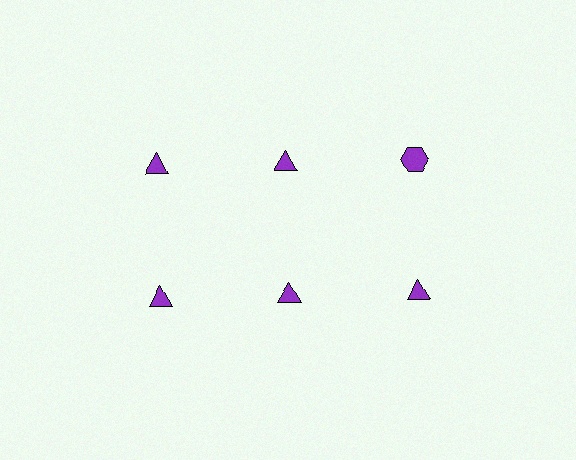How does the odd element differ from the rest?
It has a different shape: hexagon instead of triangle.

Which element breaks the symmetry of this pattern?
The purple hexagon in the top row, center column breaks the symmetry. All other shapes are purple triangles.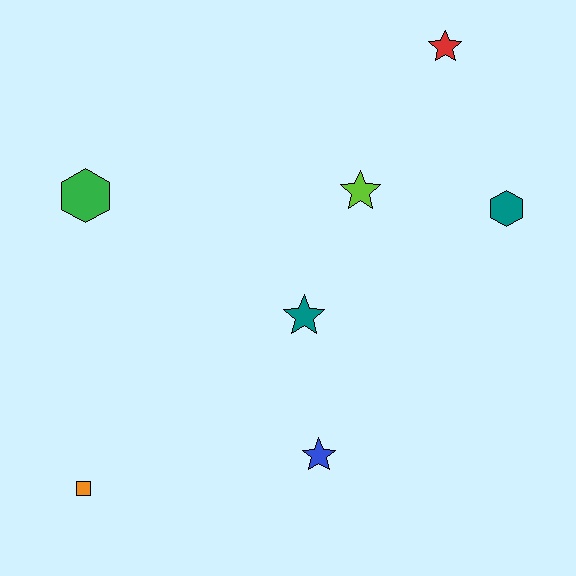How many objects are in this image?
There are 7 objects.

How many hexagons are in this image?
There are 2 hexagons.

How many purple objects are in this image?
There are no purple objects.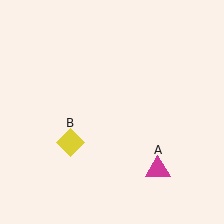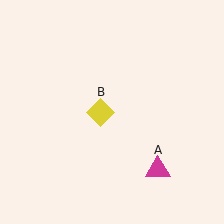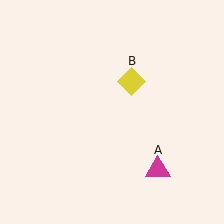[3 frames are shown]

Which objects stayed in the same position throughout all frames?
Magenta triangle (object A) remained stationary.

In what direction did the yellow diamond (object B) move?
The yellow diamond (object B) moved up and to the right.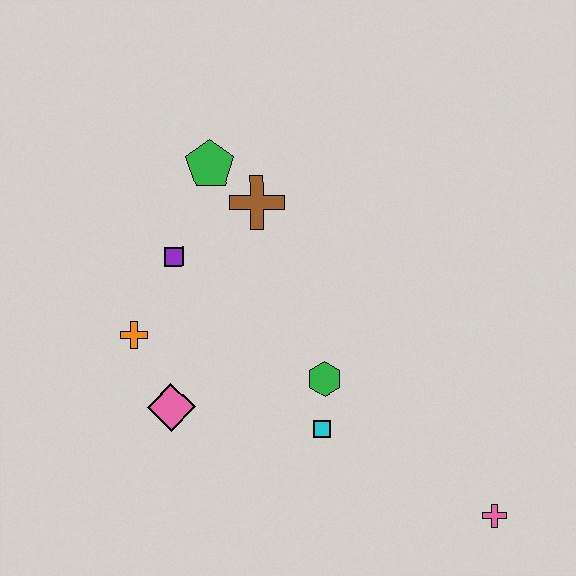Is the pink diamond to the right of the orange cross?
Yes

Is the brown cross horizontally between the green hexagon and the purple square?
Yes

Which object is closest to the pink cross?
The cyan square is closest to the pink cross.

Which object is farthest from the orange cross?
The pink cross is farthest from the orange cross.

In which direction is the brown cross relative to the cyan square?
The brown cross is above the cyan square.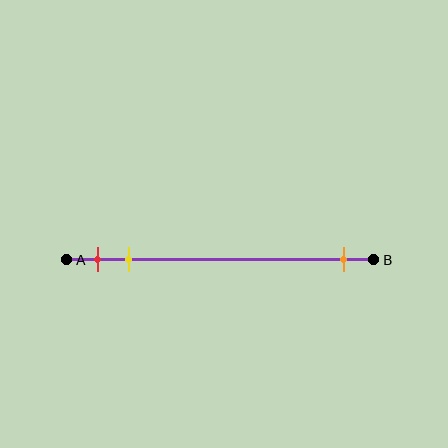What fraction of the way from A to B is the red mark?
The red mark is approximately 10% (0.1) of the way from A to B.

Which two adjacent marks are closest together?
The red and yellow marks are the closest adjacent pair.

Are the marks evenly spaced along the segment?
No, the marks are not evenly spaced.